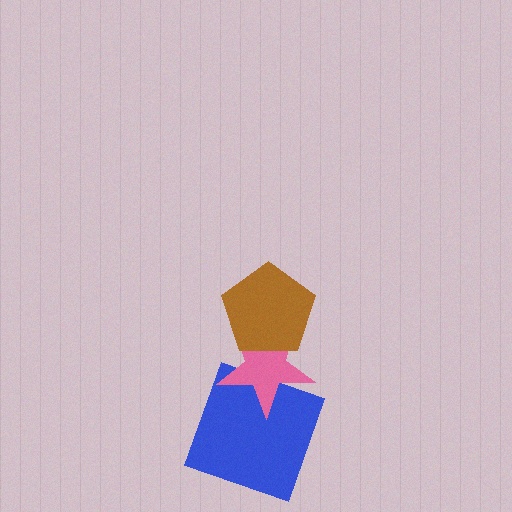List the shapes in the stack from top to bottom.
From top to bottom: the brown pentagon, the pink star, the blue square.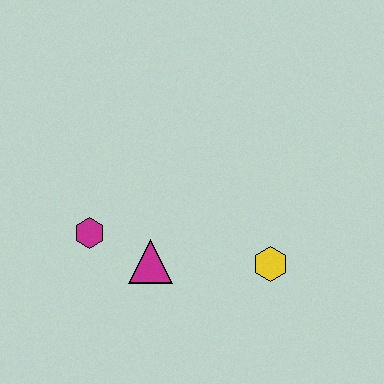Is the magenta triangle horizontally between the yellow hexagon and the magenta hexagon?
Yes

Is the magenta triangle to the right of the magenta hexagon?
Yes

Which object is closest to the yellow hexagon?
The magenta triangle is closest to the yellow hexagon.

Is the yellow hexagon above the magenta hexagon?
No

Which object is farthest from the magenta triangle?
The yellow hexagon is farthest from the magenta triangle.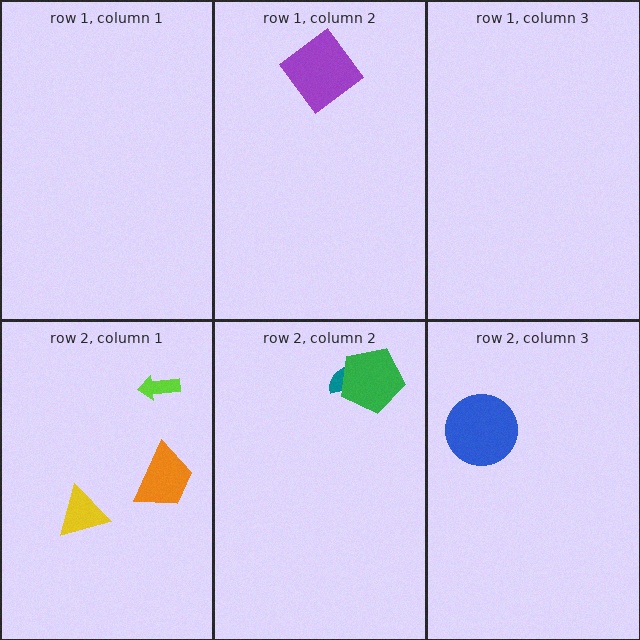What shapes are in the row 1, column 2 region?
The purple diamond.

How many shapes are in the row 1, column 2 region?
1.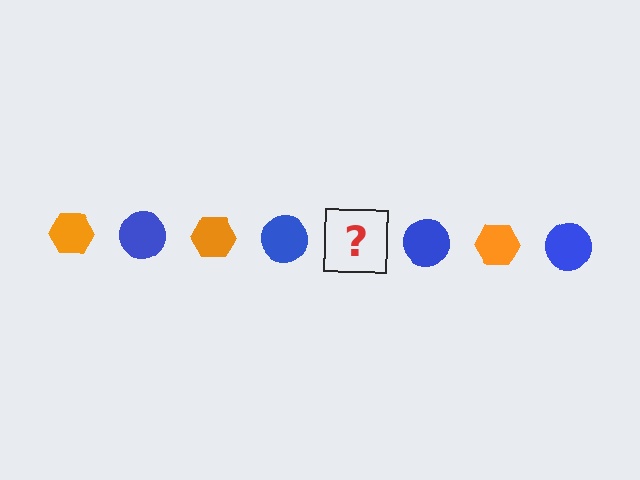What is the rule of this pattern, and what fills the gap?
The rule is that the pattern alternates between orange hexagon and blue circle. The gap should be filled with an orange hexagon.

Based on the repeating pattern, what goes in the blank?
The blank should be an orange hexagon.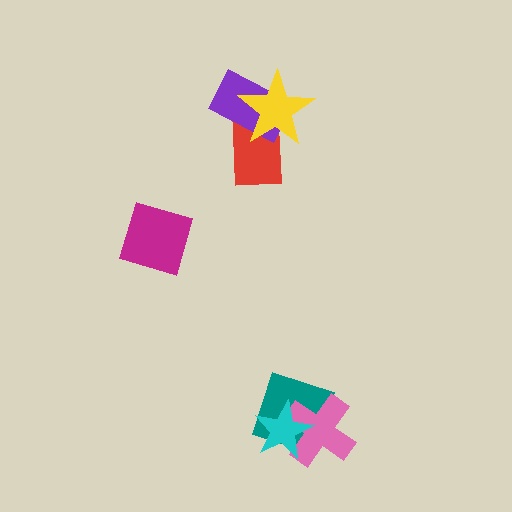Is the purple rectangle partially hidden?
Yes, it is partially covered by another shape.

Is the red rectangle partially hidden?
Yes, it is partially covered by another shape.